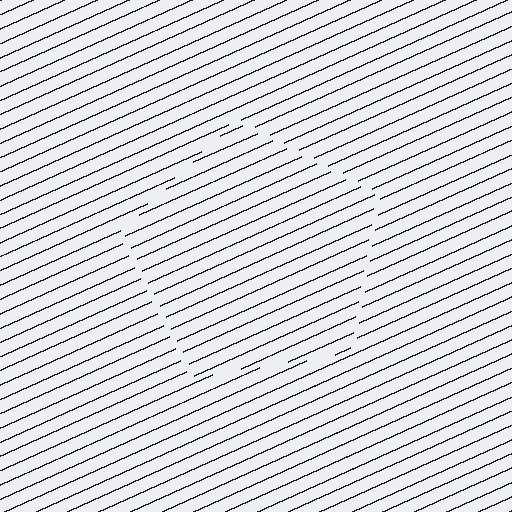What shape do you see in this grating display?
An illusory pentagon. The interior of the shape contains the same grating, shifted by half a period — the contour is defined by the phase discontinuity where line-ends from the inner and outer gratings abut.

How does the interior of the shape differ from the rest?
The interior of the shape contains the same grating, shifted by half a period — the contour is defined by the phase discontinuity where line-ends from the inner and outer gratings abut.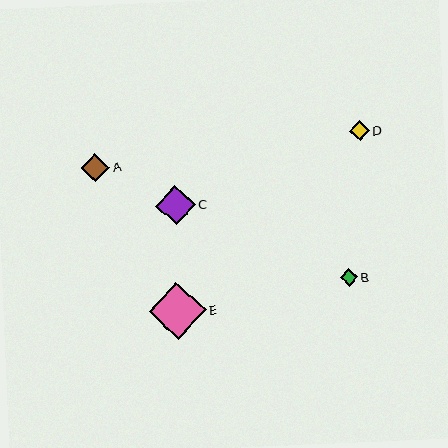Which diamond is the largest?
Diamond E is the largest with a size of approximately 57 pixels.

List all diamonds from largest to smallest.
From largest to smallest: E, C, A, D, B.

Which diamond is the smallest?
Diamond B is the smallest with a size of approximately 17 pixels.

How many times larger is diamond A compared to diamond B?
Diamond A is approximately 1.6 times the size of diamond B.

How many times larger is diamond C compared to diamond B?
Diamond C is approximately 2.3 times the size of diamond B.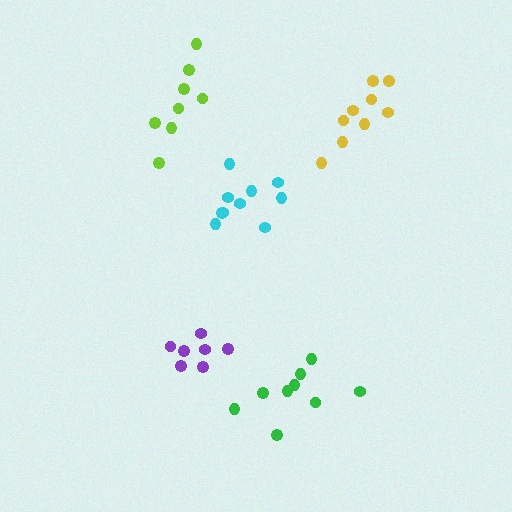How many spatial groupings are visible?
There are 5 spatial groupings.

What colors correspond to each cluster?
The clusters are colored: purple, green, cyan, yellow, lime.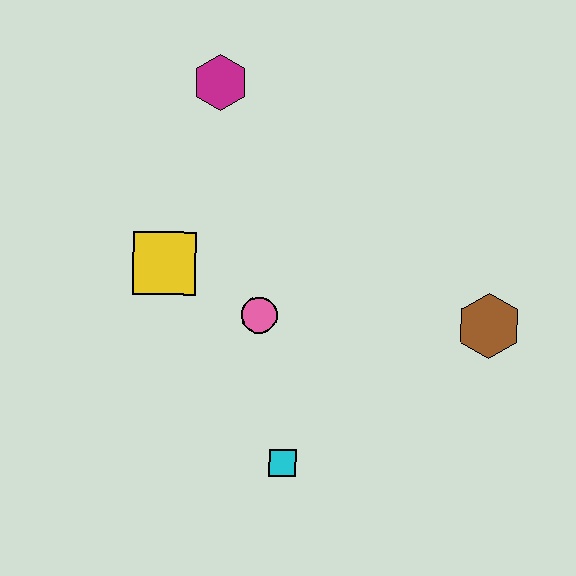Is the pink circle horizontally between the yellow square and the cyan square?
Yes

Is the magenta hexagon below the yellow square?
No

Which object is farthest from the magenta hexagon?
The cyan square is farthest from the magenta hexagon.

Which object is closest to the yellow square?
The pink circle is closest to the yellow square.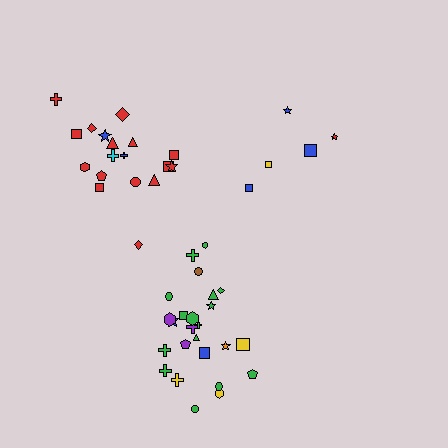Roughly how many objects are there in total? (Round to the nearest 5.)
Roughly 50 objects in total.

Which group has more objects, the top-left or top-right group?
The top-left group.